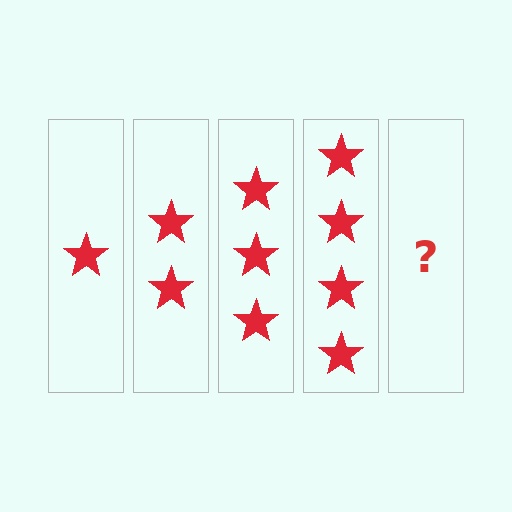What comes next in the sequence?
The next element should be 5 stars.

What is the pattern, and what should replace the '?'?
The pattern is that each step adds one more star. The '?' should be 5 stars.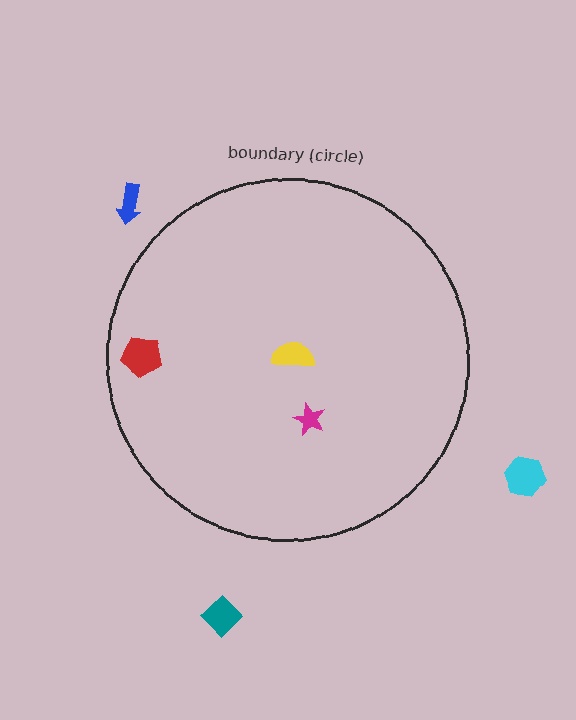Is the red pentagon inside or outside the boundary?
Inside.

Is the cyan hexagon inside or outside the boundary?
Outside.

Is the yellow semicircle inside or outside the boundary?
Inside.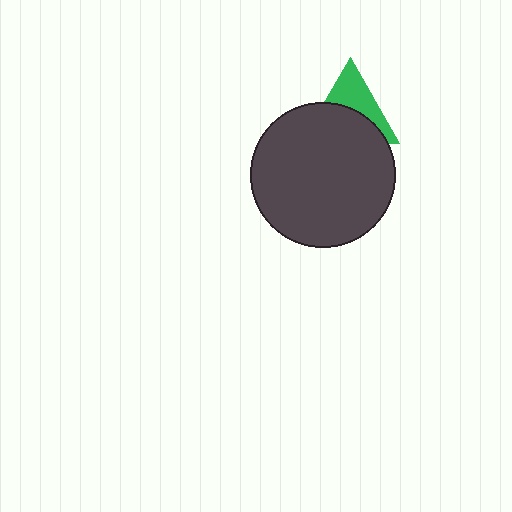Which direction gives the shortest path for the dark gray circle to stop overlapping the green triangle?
Moving down gives the shortest separation.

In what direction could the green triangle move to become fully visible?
The green triangle could move up. That would shift it out from behind the dark gray circle entirely.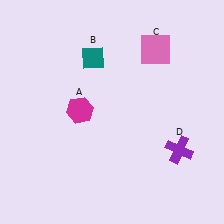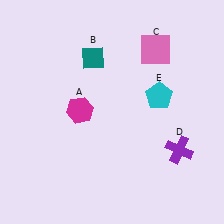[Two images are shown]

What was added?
A cyan pentagon (E) was added in Image 2.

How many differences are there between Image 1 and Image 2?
There is 1 difference between the two images.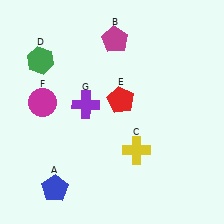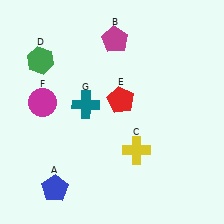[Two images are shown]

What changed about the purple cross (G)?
In Image 1, G is purple. In Image 2, it changed to teal.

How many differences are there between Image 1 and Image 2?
There is 1 difference between the two images.